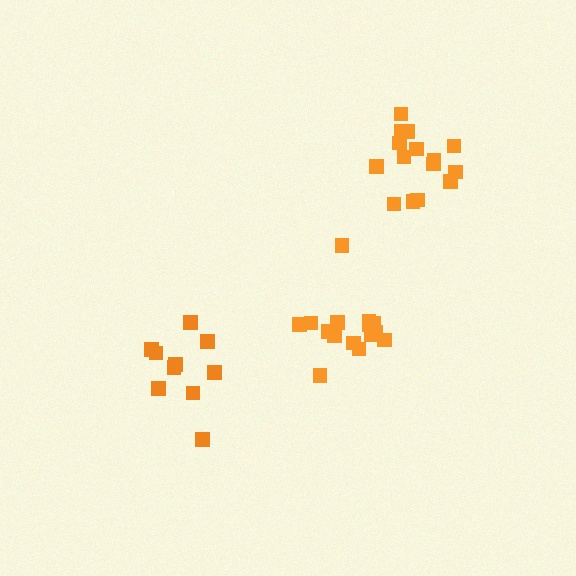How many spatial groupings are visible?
There are 3 spatial groupings.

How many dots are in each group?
Group 1: 10 dots, Group 2: 16 dots, Group 3: 15 dots (41 total).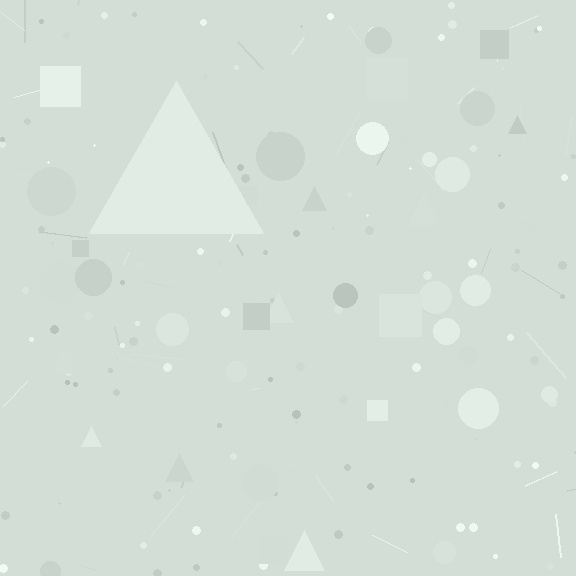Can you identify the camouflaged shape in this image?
The camouflaged shape is a triangle.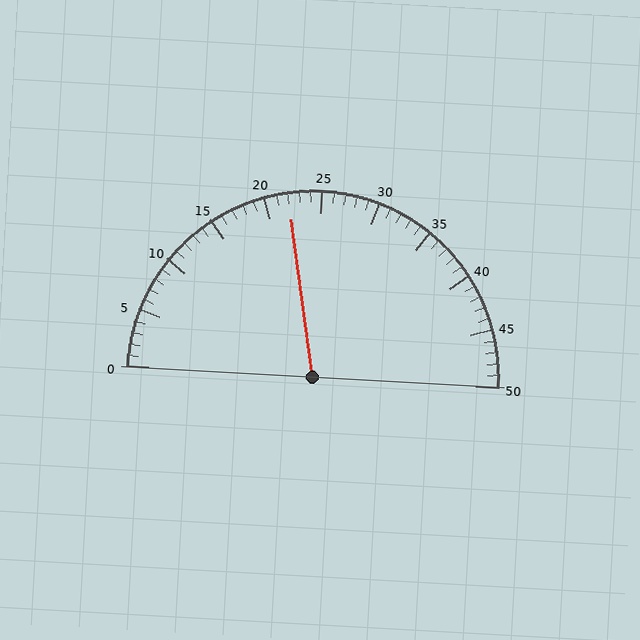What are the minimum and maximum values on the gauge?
The gauge ranges from 0 to 50.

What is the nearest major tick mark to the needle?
The nearest major tick mark is 20.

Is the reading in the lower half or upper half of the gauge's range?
The reading is in the lower half of the range (0 to 50).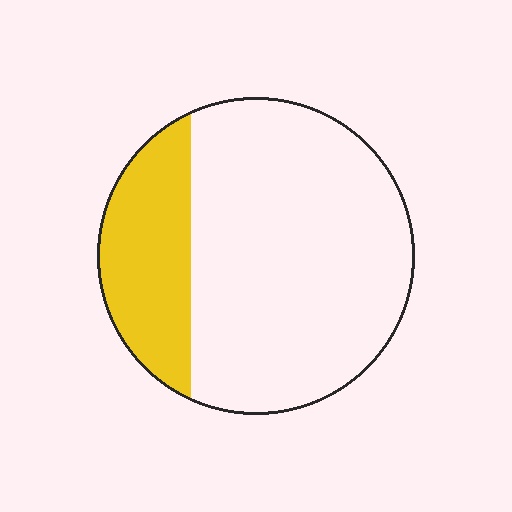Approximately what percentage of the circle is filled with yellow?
Approximately 25%.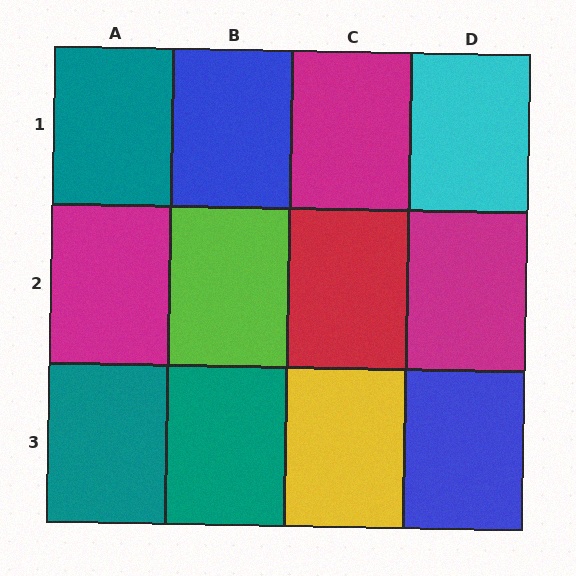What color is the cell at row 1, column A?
Teal.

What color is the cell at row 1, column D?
Cyan.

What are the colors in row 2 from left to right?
Magenta, lime, red, magenta.